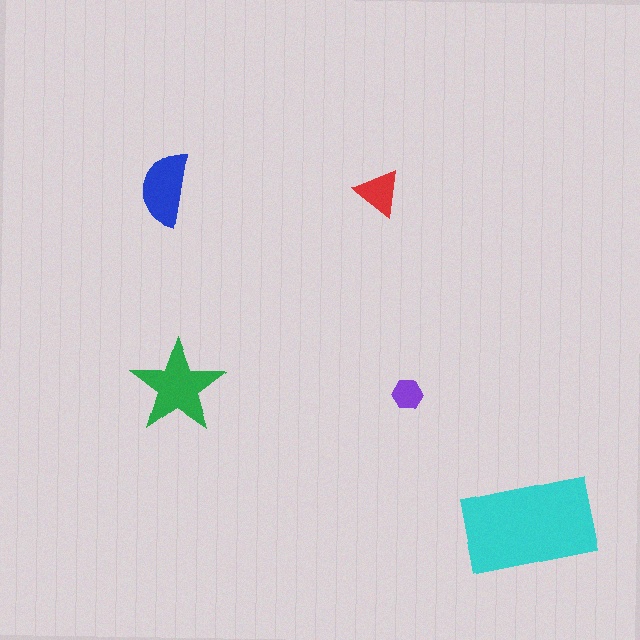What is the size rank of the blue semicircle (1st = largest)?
3rd.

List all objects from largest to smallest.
The cyan rectangle, the green star, the blue semicircle, the red triangle, the purple hexagon.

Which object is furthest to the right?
The cyan rectangle is rightmost.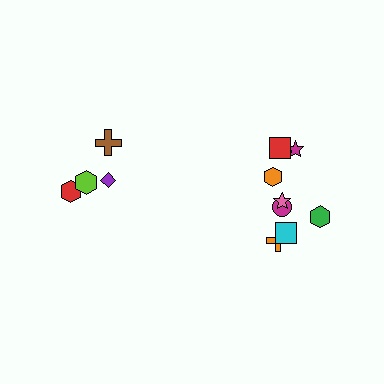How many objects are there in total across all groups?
There are 12 objects.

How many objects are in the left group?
There are 4 objects.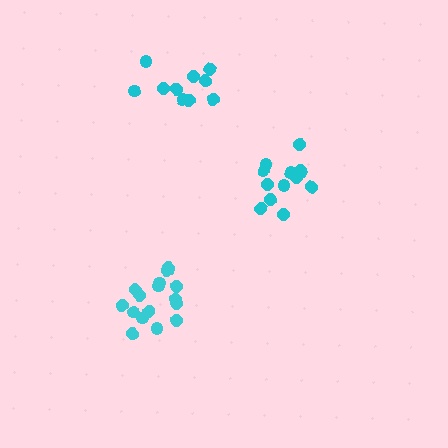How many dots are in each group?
Group 1: 13 dots, Group 2: 16 dots, Group 3: 10 dots (39 total).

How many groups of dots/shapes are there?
There are 3 groups.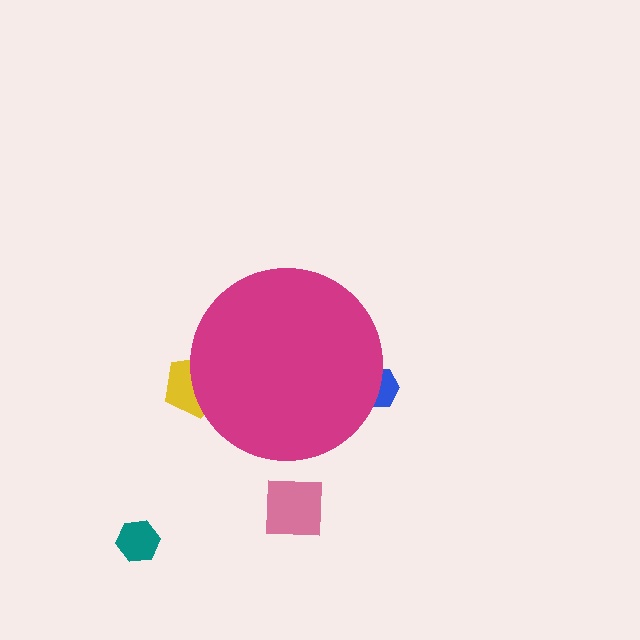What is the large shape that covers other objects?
A magenta circle.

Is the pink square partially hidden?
No, the pink square is fully visible.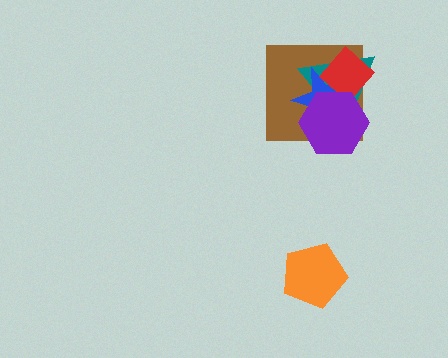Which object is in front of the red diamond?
The purple hexagon is in front of the red diamond.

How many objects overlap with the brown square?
4 objects overlap with the brown square.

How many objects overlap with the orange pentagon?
0 objects overlap with the orange pentagon.